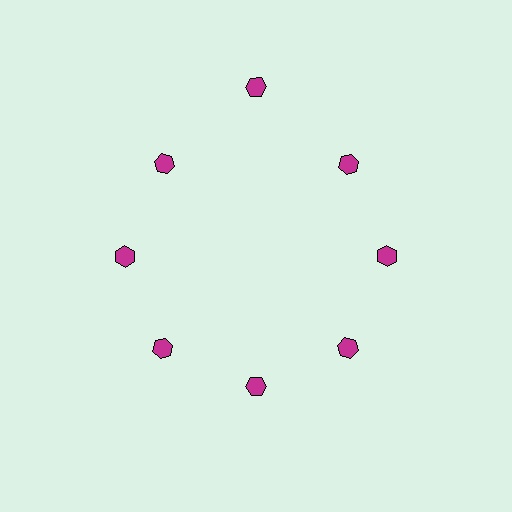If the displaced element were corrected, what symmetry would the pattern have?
It would have 8-fold rotational symmetry — the pattern would map onto itself every 45 degrees.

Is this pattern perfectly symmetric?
No. The 8 magenta hexagons are arranged in a ring, but one element near the 12 o'clock position is pushed outward from the center, breaking the 8-fold rotational symmetry.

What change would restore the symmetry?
The symmetry would be restored by moving it inward, back onto the ring so that all 8 hexagons sit at equal angles and equal distance from the center.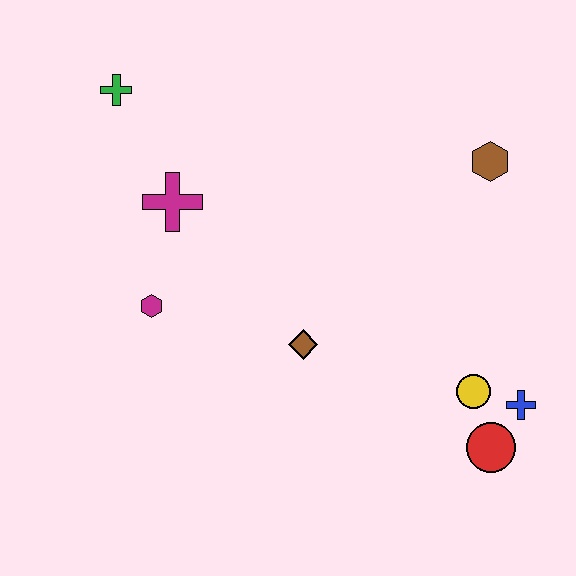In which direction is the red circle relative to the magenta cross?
The red circle is to the right of the magenta cross.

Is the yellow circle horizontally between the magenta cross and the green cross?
No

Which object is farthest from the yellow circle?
The green cross is farthest from the yellow circle.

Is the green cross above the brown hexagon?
Yes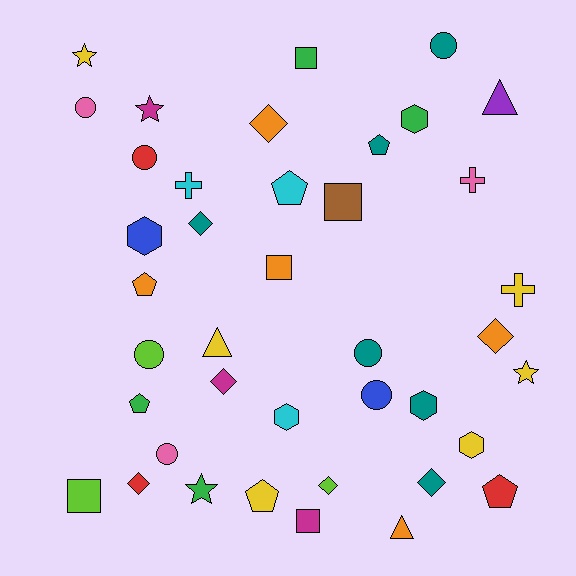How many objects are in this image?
There are 40 objects.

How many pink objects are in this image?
There are 3 pink objects.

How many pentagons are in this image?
There are 6 pentagons.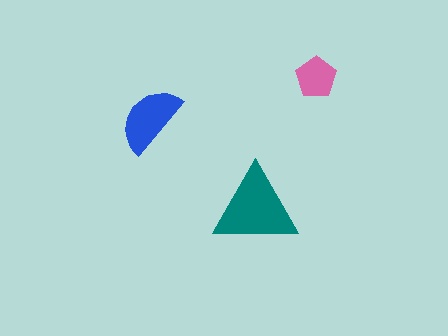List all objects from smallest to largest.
The pink pentagon, the blue semicircle, the teal triangle.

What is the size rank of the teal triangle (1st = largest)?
1st.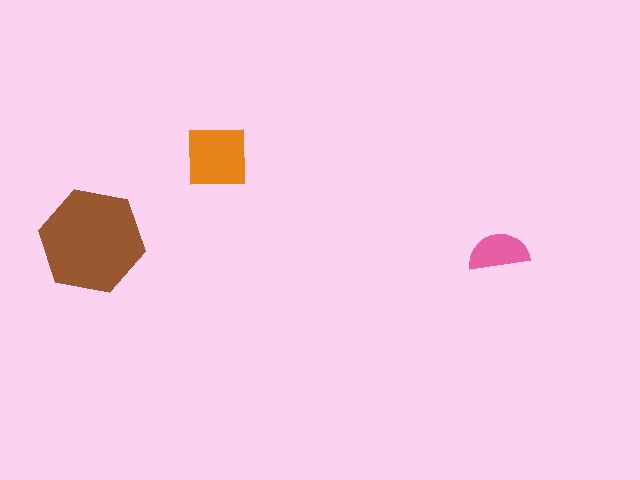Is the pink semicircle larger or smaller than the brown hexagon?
Smaller.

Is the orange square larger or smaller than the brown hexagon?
Smaller.